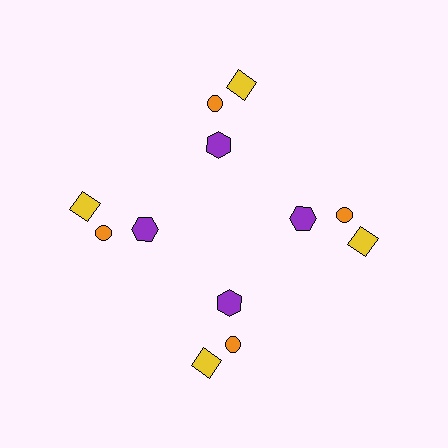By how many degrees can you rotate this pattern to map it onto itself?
The pattern maps onto itself every 90 degrees of rotation.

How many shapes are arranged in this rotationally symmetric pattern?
There are 12 shapes, arranged in 4 groups of 3.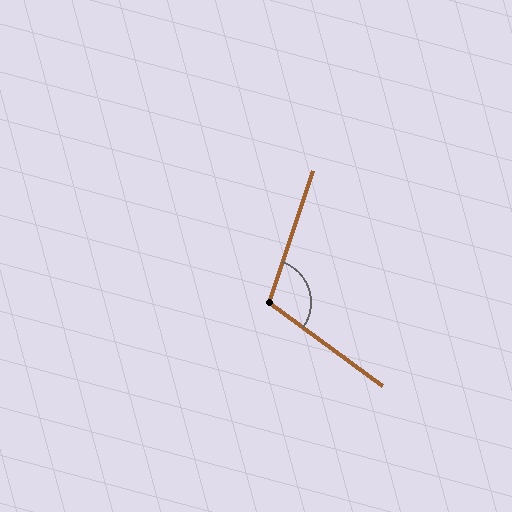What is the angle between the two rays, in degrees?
Approximately 107 degrees.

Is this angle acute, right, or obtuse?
It is obtuse.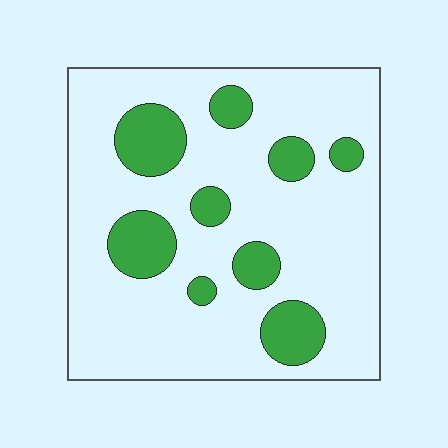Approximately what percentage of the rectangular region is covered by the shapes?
Approximately 20%.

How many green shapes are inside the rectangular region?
9.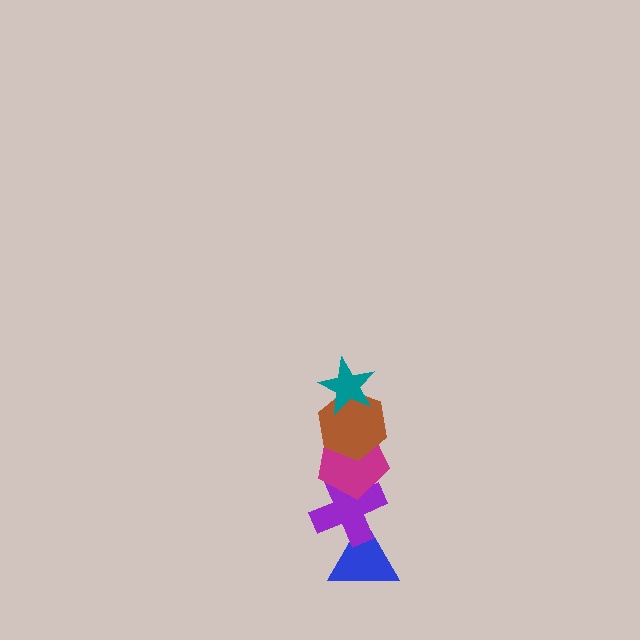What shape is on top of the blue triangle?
The purple cross is on top of the blue triangle.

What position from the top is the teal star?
The teal star is 1st from the top.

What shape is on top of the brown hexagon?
The teal star is on top of the brown hexagon.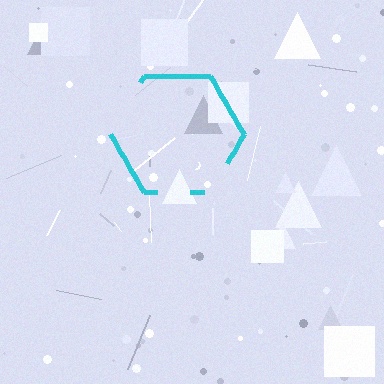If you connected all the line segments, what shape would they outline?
They would outline a hexagon.